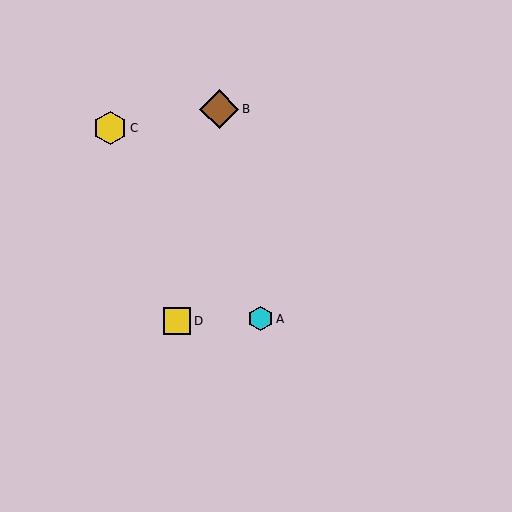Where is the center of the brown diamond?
The center of the brown diamond is at (219, 109).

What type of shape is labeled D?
Shape D is a yellow square.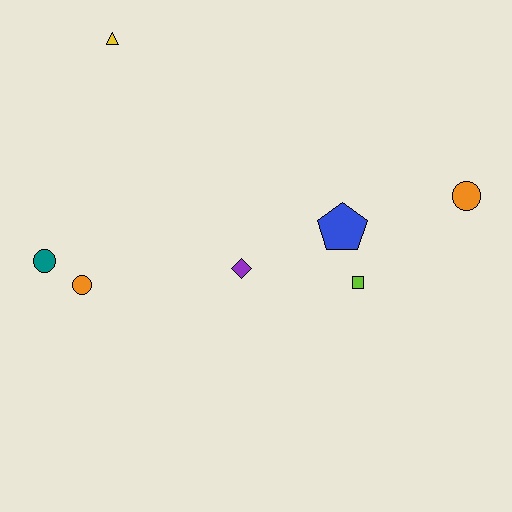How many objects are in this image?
There are 7 objects.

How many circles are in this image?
There are 3 circles.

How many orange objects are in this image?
There are 2 orange objects.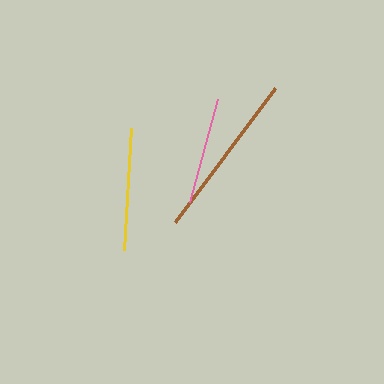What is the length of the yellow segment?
The yellow segment is approximately 122 pixels long.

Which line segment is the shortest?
The pink line is the shortest at approximately 106 pixels.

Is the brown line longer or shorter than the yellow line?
The brown line is longer than the yellow line.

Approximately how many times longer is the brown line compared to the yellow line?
The brown line is approximately 1.4 times the length of the yellow line.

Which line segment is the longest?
The brown line is the longest at approximately 167 pixels.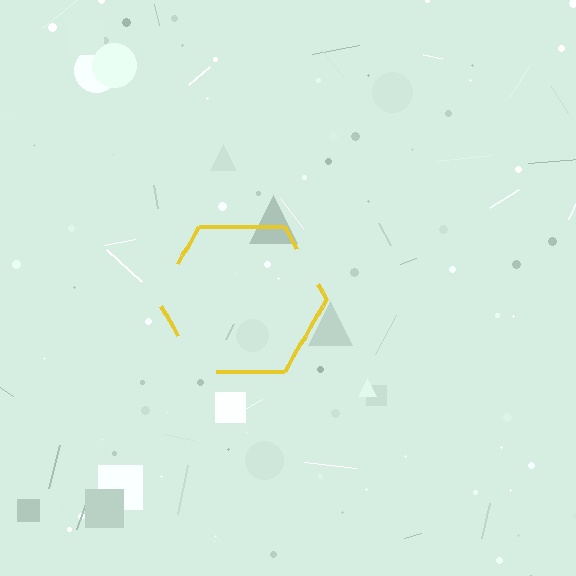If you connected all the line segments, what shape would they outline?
They would outline a hexagon.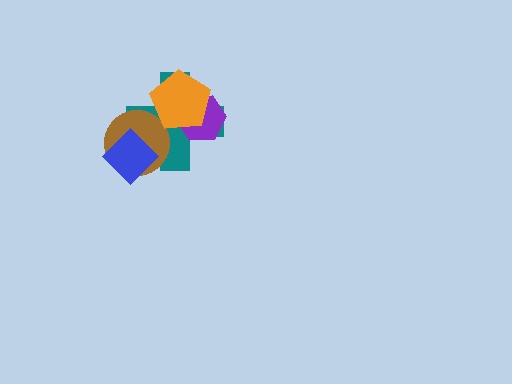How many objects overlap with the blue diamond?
2 objects overlap with the blue diamond.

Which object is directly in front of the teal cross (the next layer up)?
The purple hexagon is directly in front of the teal cross.